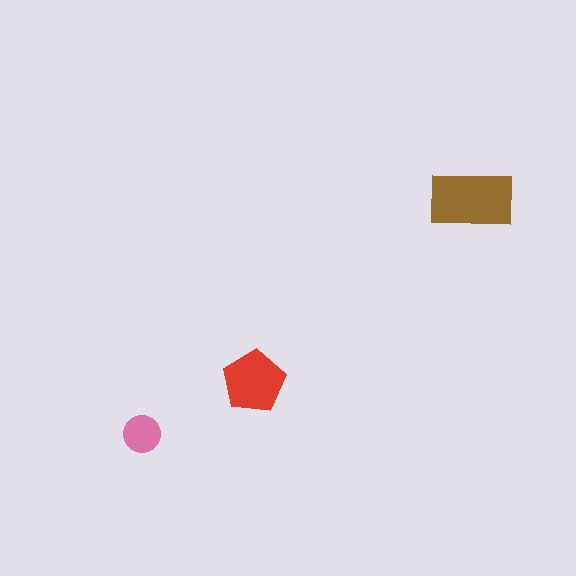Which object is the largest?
The brown rectangle.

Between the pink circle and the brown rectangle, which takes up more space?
The brown rectangle.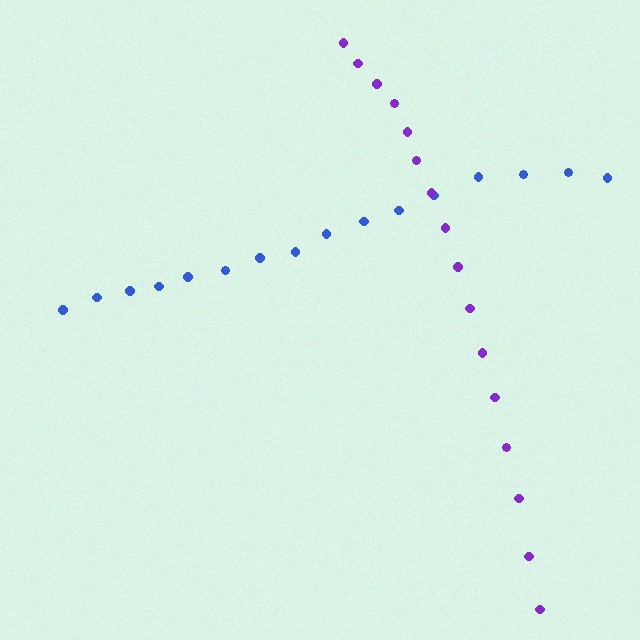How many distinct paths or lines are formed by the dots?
There are 2 distinct paths.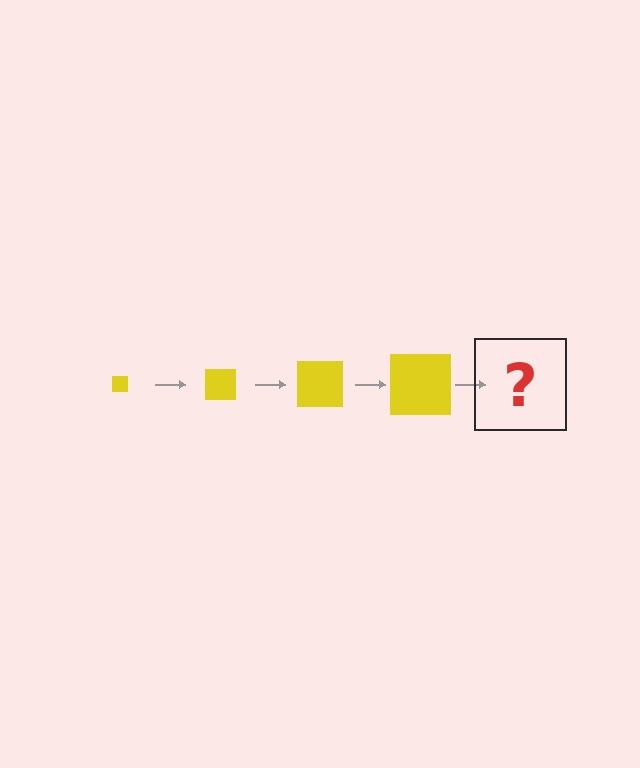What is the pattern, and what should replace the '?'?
The pattern is that the square gets progressively larger each step. The '?' should be a yellow square, larger than the previous one.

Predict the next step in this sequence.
The next step is a yellow square, larger than the previous one.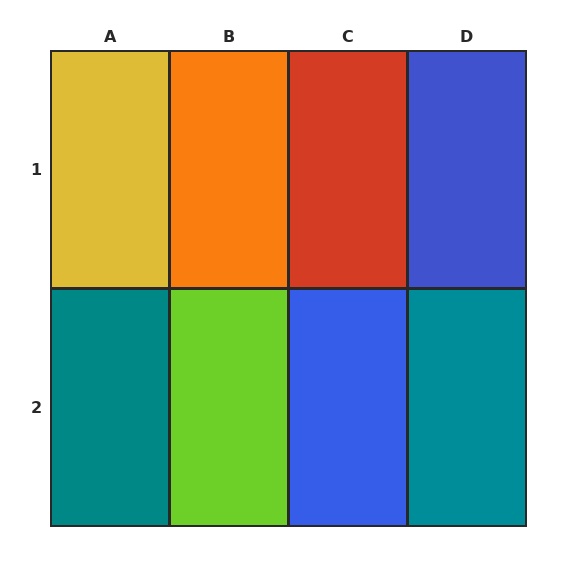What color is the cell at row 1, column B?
Orange.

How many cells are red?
1 cell is red.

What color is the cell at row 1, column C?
Red.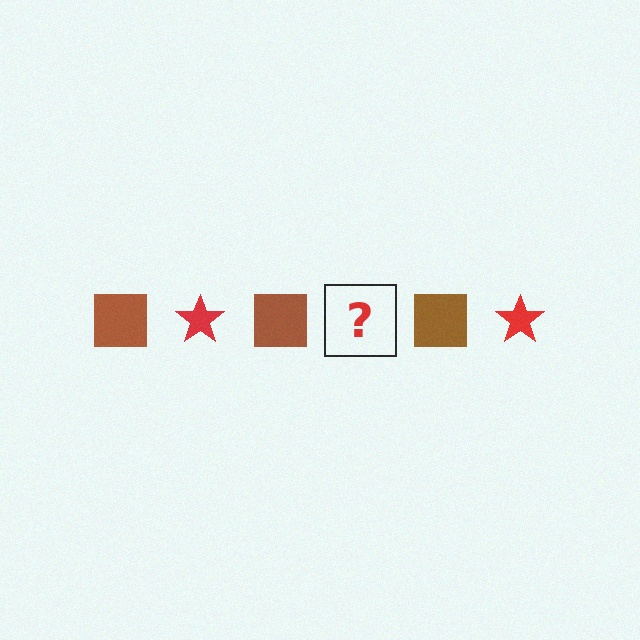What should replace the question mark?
The question mark should be replaced with a red star.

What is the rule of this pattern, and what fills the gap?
The rule is that the pattern alternates between brown square and red star. The gap should be filled with a red star.